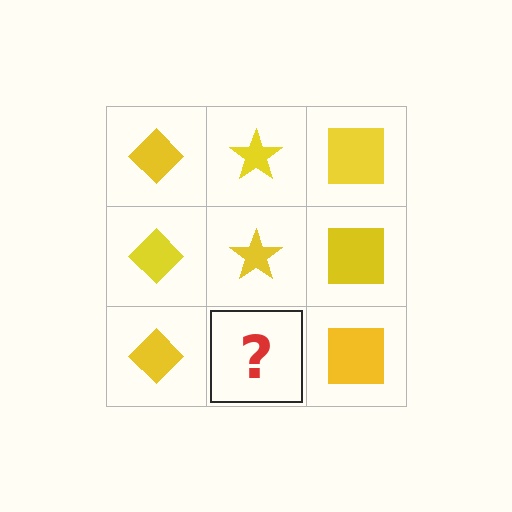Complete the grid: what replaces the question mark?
The question mark should be replaced with a yellow star.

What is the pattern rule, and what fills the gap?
The rule is that each column has a consistent shape. The gap should be filled with a yellow star.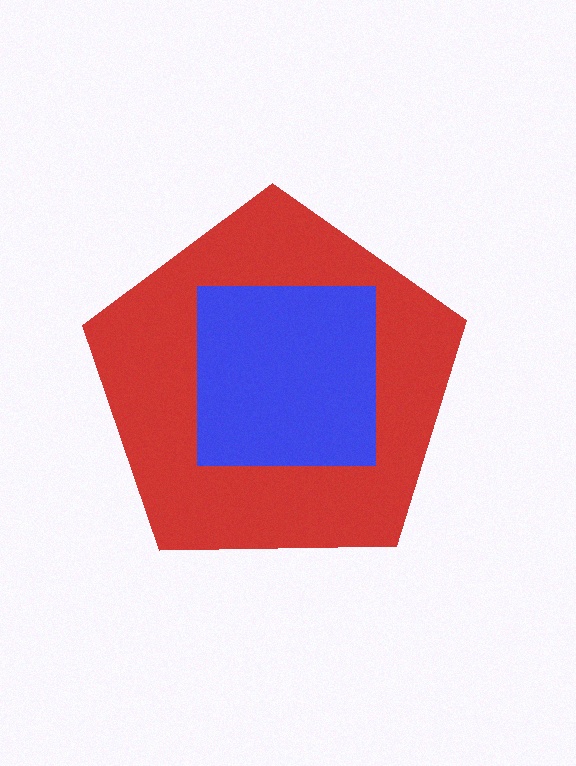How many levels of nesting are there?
2.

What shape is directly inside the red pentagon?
The blue square.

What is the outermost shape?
The red pentagon.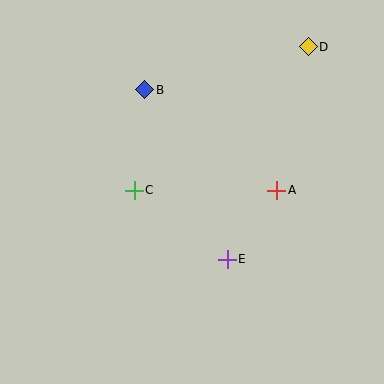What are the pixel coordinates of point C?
Point C is at (134, 190).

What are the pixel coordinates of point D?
Point D is at (308, 47).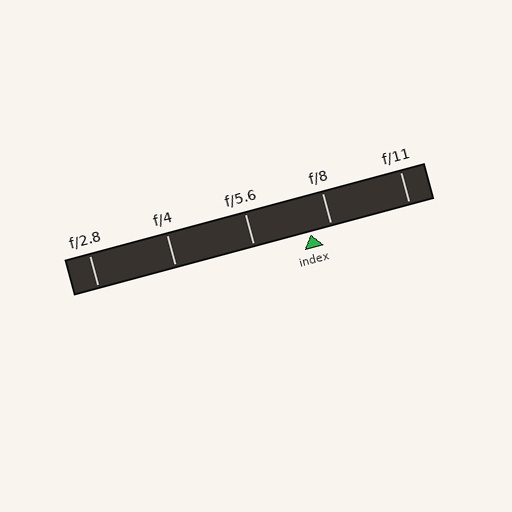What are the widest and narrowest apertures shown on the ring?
The widest aperture shown is f/2.8 and the narrowest is f/11.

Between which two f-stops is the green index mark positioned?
The index mark is between f/5.6 and f/8.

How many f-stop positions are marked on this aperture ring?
There are 5 f-stop positions marked.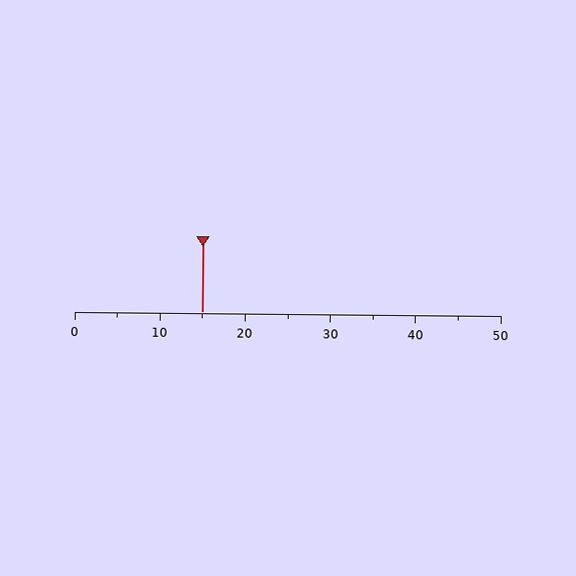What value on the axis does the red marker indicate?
The marker indicates approximately 15.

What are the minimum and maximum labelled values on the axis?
The axis runs from 0 to 50.